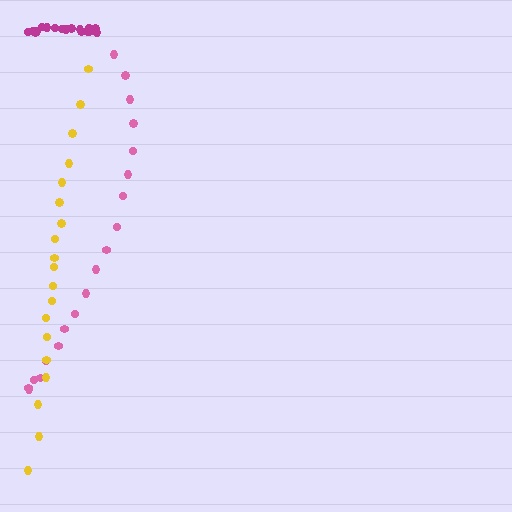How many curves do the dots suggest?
There are 3 distinct paths.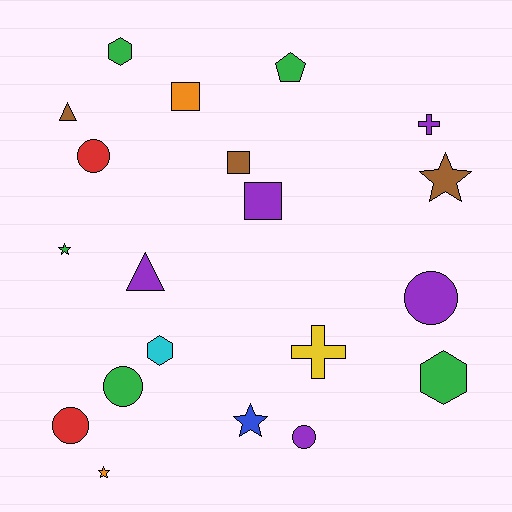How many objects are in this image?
There are 20 objects.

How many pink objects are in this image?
There are no pink objects.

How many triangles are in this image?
There are 2 triangles.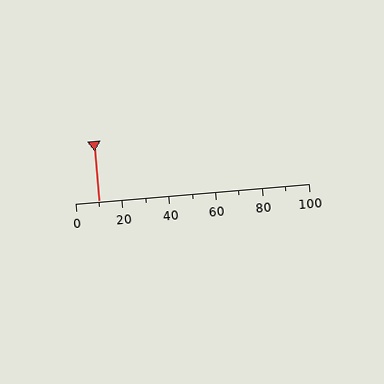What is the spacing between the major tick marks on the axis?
The major ticks are spaced 20 apart.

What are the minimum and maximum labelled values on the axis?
The axis runs from 0 to 100.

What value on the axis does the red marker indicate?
The marker indicates approximately 10.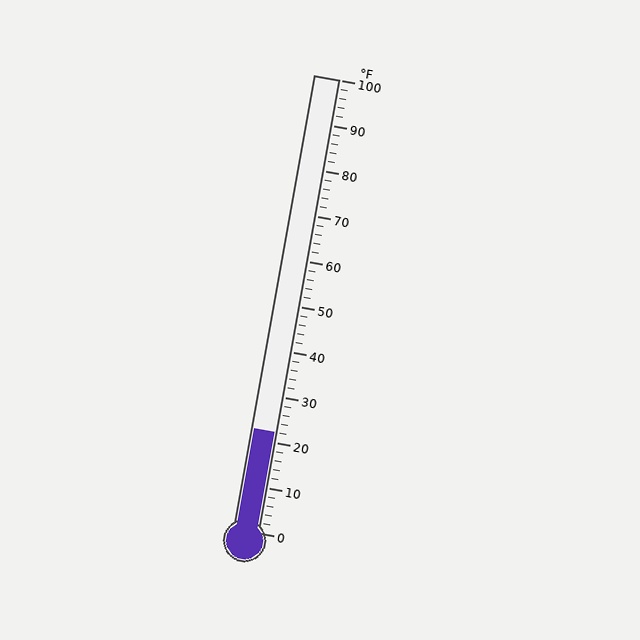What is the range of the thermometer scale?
The thermometer scale ranges from 0°F to 100°F.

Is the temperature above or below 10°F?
The temperature is above 10°F.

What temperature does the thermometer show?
The thermometer shows approximately 22°F.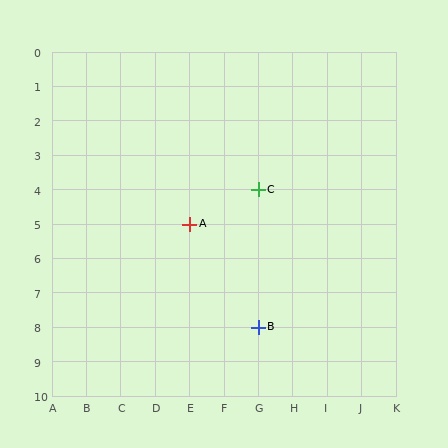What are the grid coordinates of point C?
Point C is at grid coordinates (G, 4).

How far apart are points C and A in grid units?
Points C and A are 2 columns and 1 row apart (about 2.2 grid units diagonally).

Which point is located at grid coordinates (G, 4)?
Point C is at (G, 4).